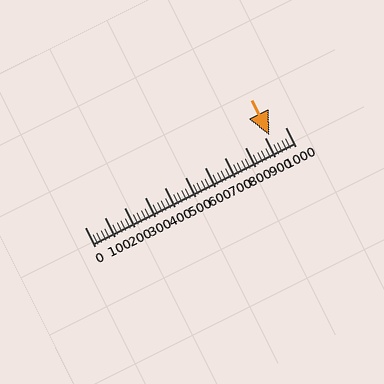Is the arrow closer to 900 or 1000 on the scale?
The arrow is closer to 900.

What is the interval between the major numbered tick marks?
The major tick marks are spaced 100 units apart.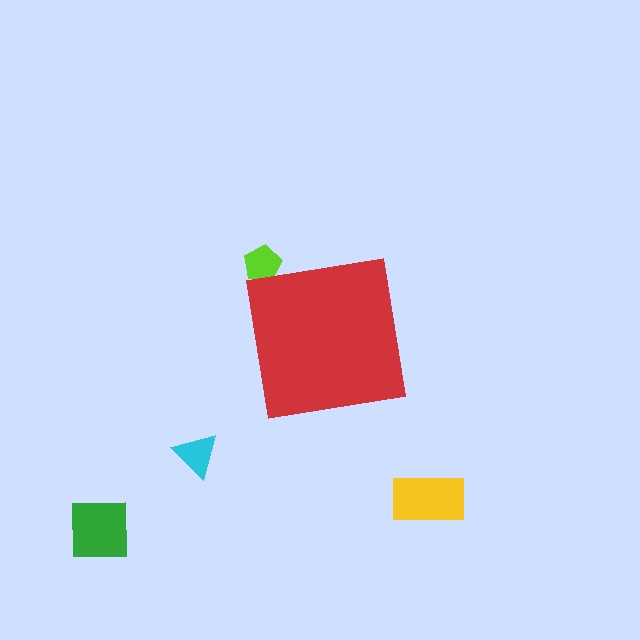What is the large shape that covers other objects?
A red square.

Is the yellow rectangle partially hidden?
No, the yellow rectangle is fully visible.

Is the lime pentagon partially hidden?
Yes, the lime pentagon is partially hidden behind the red square.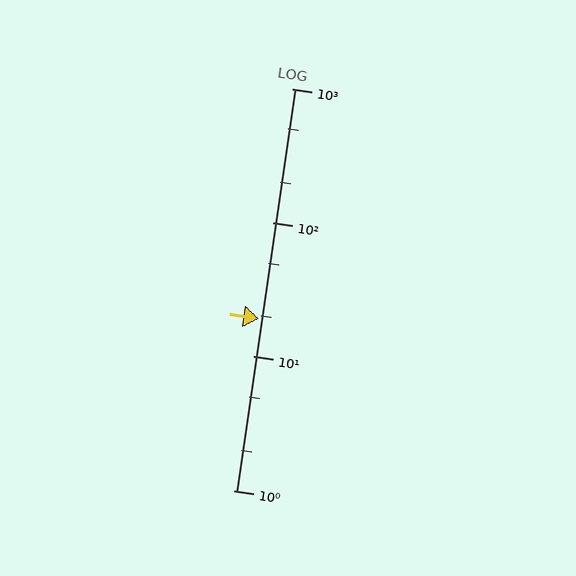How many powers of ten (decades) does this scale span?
The scale spans 3 decades, from 1 to 1000.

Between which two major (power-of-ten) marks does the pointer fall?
The pointer is between 10 and 100.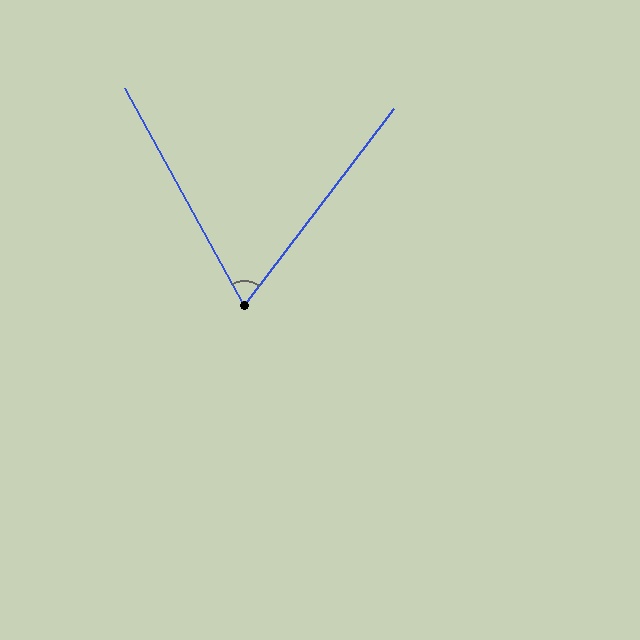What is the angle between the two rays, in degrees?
Approximately 66 degrees.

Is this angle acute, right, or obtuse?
It is acute.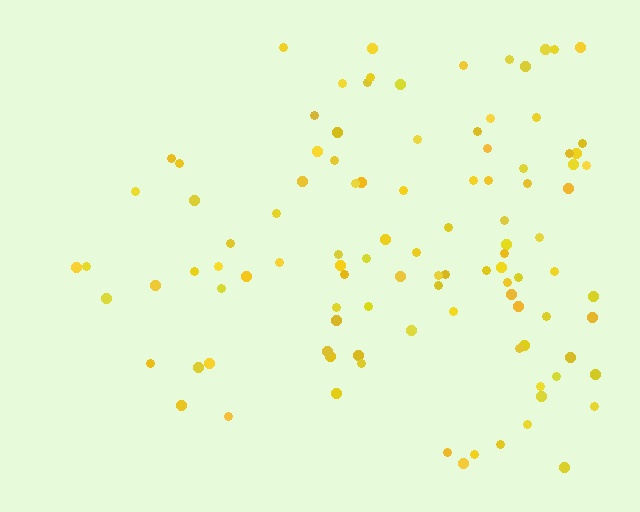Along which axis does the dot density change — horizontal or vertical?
Horizontal.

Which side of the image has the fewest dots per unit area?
The left.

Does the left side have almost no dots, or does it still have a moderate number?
Still a moderate number, just noticeably fewer than the right.